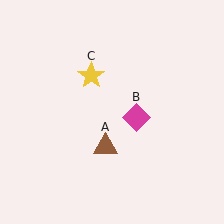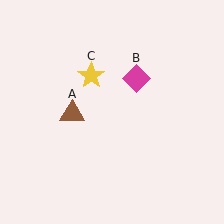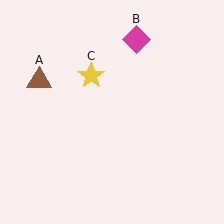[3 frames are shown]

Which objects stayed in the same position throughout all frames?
Yellow star (object C) remained stationary.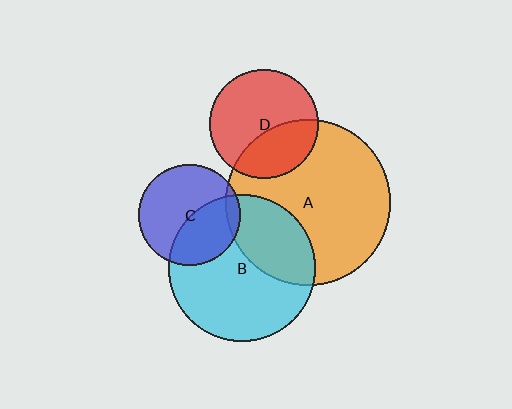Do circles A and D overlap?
Yes.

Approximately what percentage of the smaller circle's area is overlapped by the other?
Approximately 35%.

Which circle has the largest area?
Circle A (orange).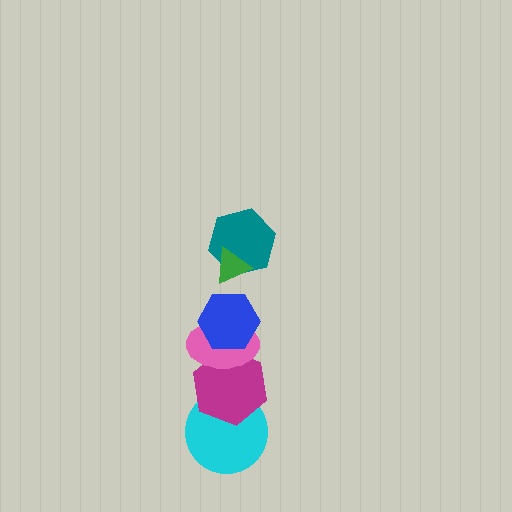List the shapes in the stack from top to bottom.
From top to bottom: the green triangle, the teal hexagon, the blue hexagon, the pink ellipse, the magenta hexagon, the cyan circle.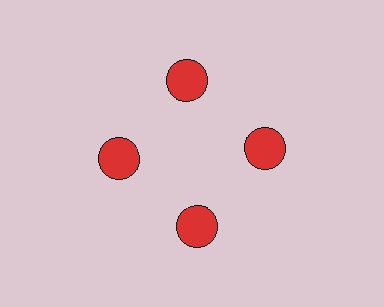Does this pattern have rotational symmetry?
Yes, this pattern has 4-fold rotational symmetry. It looks the same after rotating 90 degrees around the center.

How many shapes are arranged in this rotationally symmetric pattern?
There are 4 shapes, arranged in 4 groups of 1.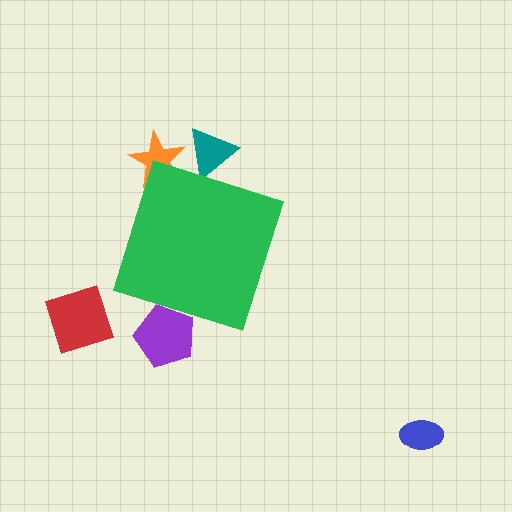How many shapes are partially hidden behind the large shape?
3 shapes are partially hidden.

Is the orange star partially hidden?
Yes, the orange star is partially hidden behind the green diamond.